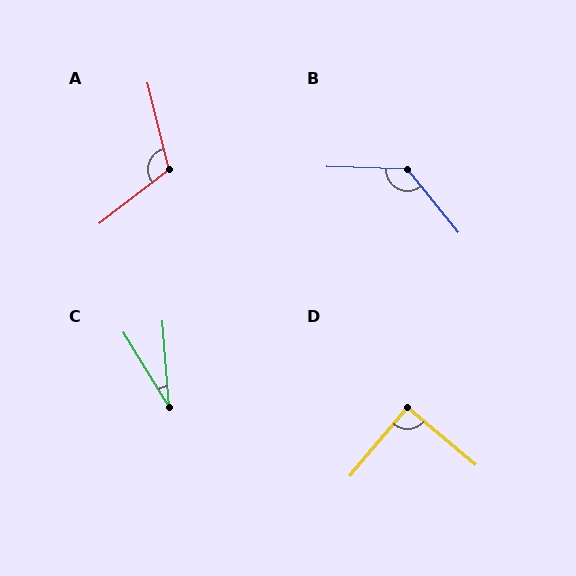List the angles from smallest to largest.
C (27°), D (90°), A (113°), B (131°).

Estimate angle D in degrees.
Approximately 90 degrees.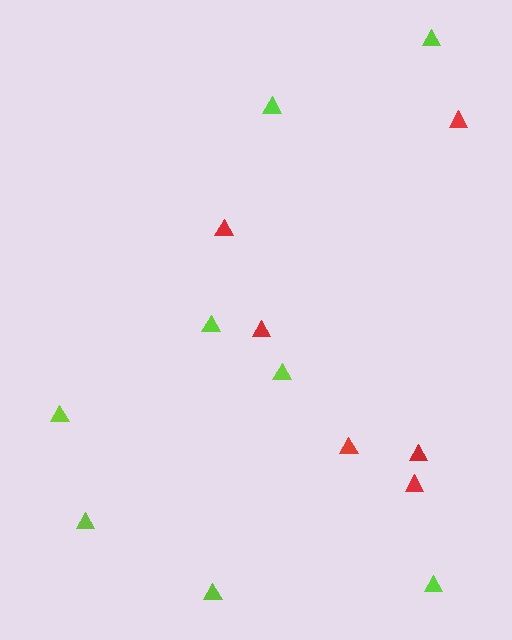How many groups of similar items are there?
There are 2 groups: one group of red triangles (6) and one group of lime triangles (8).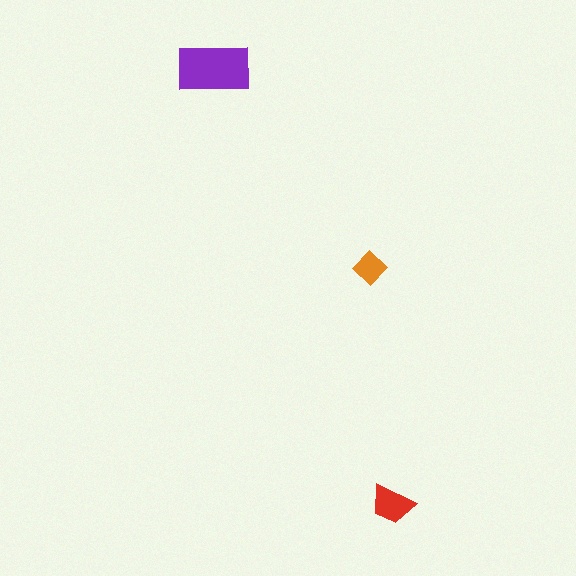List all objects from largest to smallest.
The purple rectangle, the red trapezoid, the orange diamond.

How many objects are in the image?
There are 3 objects in the image.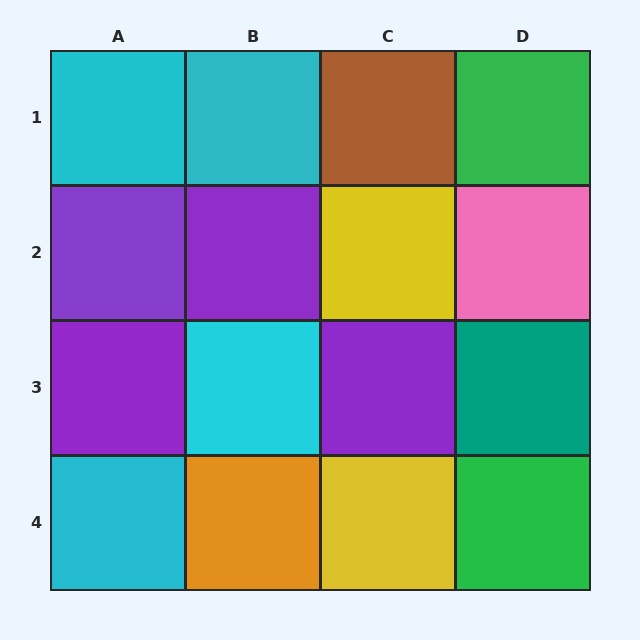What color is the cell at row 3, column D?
Teal.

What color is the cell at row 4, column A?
Cyan.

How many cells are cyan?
4 cells are cyan.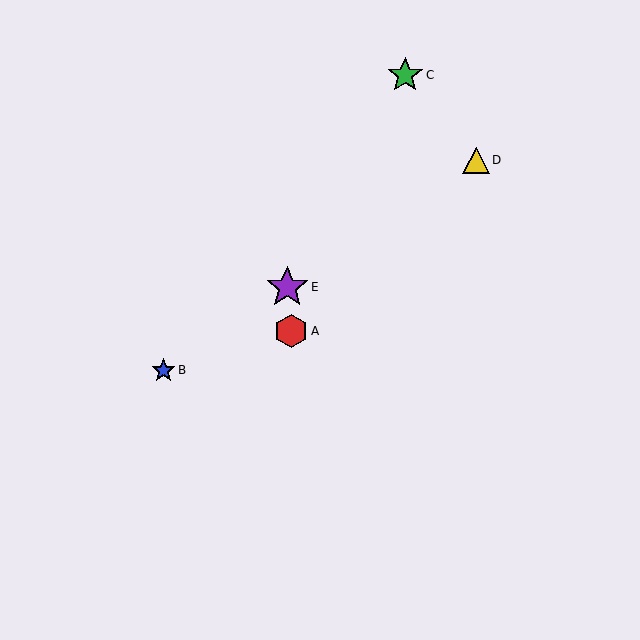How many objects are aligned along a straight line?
3 objects (B, D, E) are aligned along a straight line.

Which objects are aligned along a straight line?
Objects B, D, E are aligned along a straight line.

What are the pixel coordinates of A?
Object A is at (291, 331).